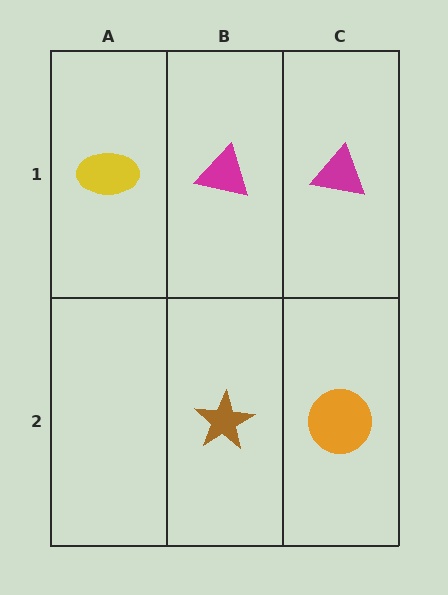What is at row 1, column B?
A magenta triangle.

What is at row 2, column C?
An orange circle.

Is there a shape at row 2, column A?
No, that cell is empty.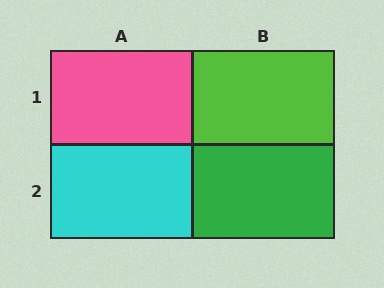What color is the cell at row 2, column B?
Green.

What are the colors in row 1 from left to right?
Pink, lime.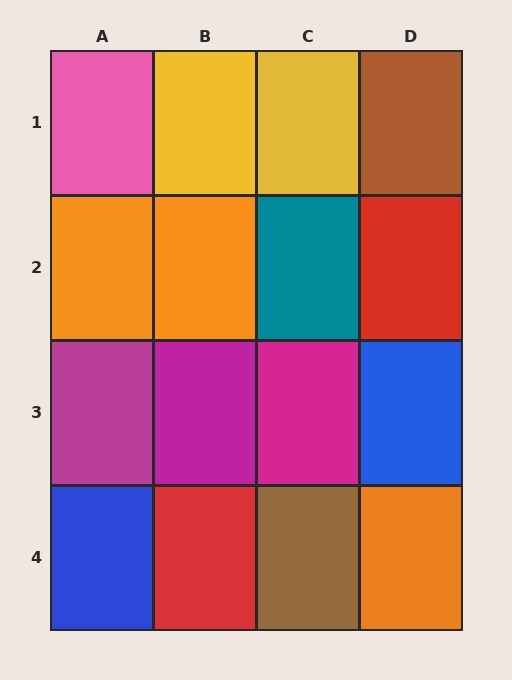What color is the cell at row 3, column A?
Magenta.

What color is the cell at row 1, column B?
Yellow.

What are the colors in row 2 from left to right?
Orange, orange, teal, red.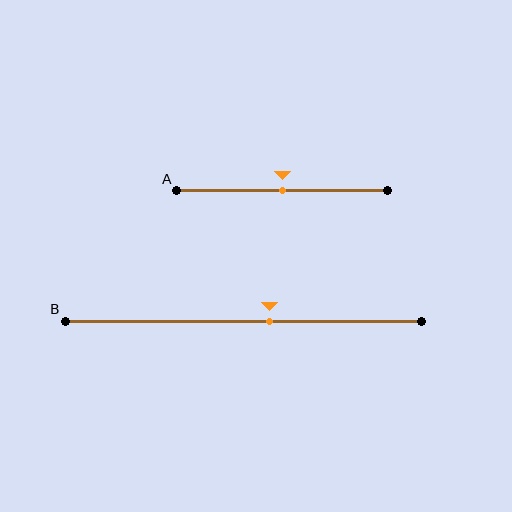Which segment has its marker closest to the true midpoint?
Segment A has its marker closest to the true midpoint.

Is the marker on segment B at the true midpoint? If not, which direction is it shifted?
No, the marker on segment B is shifted to the right by about 8% of the segment length.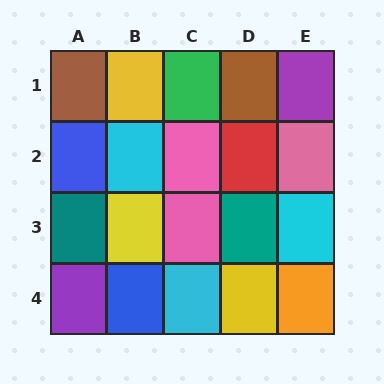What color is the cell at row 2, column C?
Pink.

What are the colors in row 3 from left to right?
Teal, yellow, pink, teal, cyan.